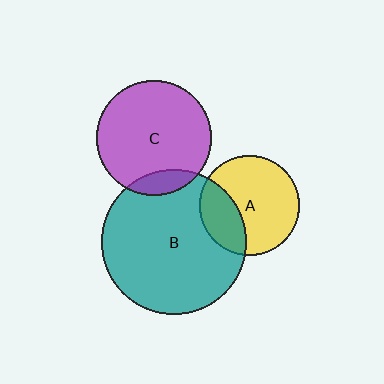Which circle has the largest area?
Circle B (teal).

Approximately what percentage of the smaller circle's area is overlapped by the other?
Approximately 30%.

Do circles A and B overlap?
Yes.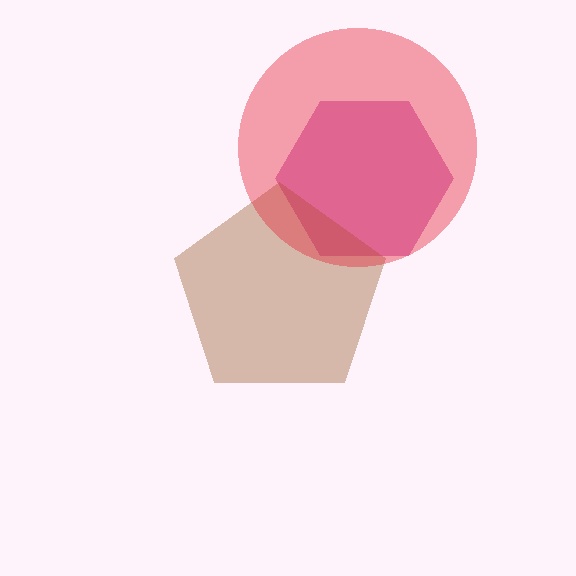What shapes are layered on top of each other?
The layered shapes are: a magenta hexagon, a brown pentagon, a red circle.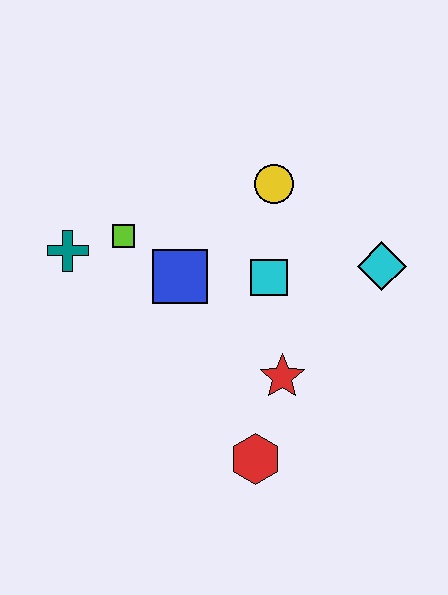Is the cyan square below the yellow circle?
Yes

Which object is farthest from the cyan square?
The teal cross is farthest from the cyan square.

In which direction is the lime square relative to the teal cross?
The lime square is to the right of the teal cross.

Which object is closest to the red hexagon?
The red star is closest to the red hexagon.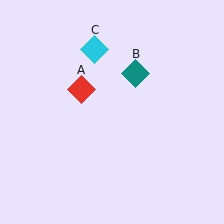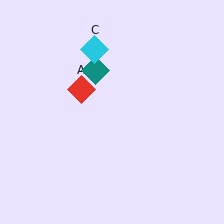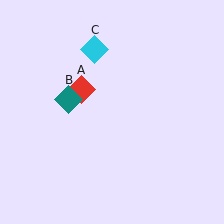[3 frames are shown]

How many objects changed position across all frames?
1 object changed position: teal diamond (object B).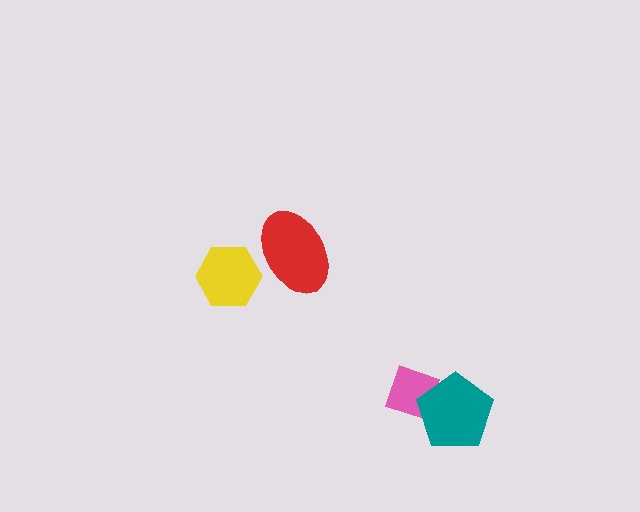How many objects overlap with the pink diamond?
1 object overlaps with the pink diamond.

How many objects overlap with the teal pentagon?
1 object overlaps with the teal pentagon.